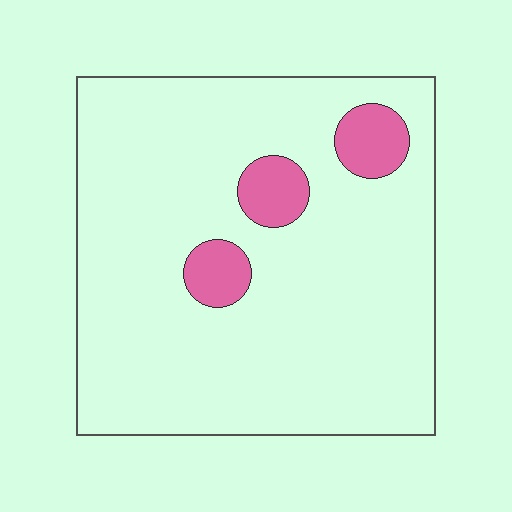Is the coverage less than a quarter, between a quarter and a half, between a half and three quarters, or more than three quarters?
Less than a quarter.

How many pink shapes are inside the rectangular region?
3.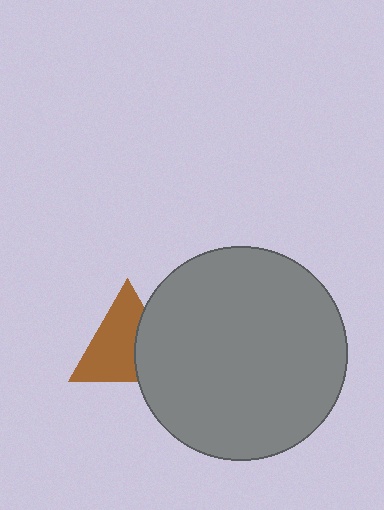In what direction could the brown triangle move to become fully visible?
The brown triangle could move left. That would shift it out from behind the gray circle entirely.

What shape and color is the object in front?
The object in front is a gray circle.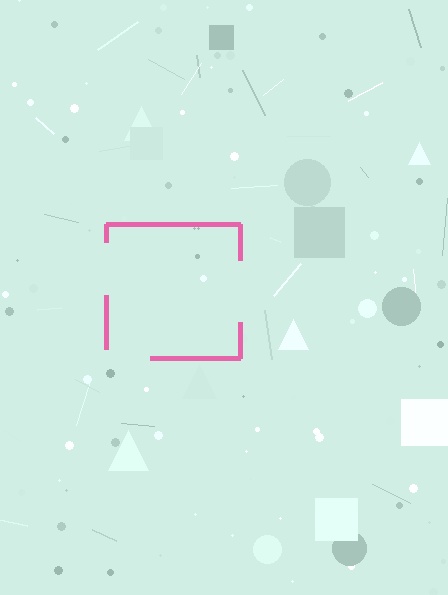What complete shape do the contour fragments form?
The contour fragments form a square.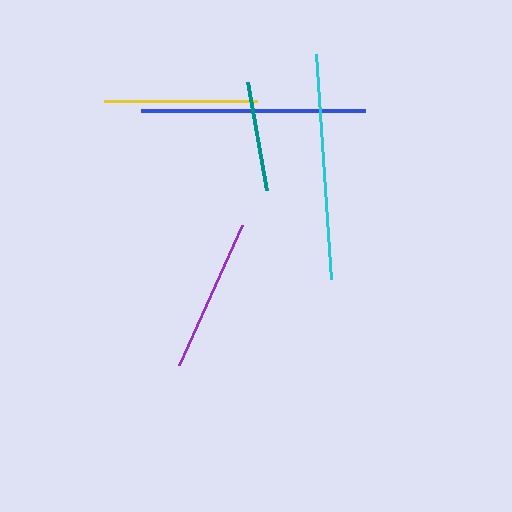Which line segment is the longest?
The cyan line is the longest at approximately 225 pixels.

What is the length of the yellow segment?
The yellow segment is approximately 153 pixels long.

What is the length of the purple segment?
The purple segment is approximately 154 pixels long.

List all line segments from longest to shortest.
From longest to shortest: cyan, blue, purple, yellow, teal.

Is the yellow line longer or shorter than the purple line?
The purple line is longer than the yellow line.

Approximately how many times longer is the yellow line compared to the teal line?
The yellow line is approximately 1.4 times the length of the teal line.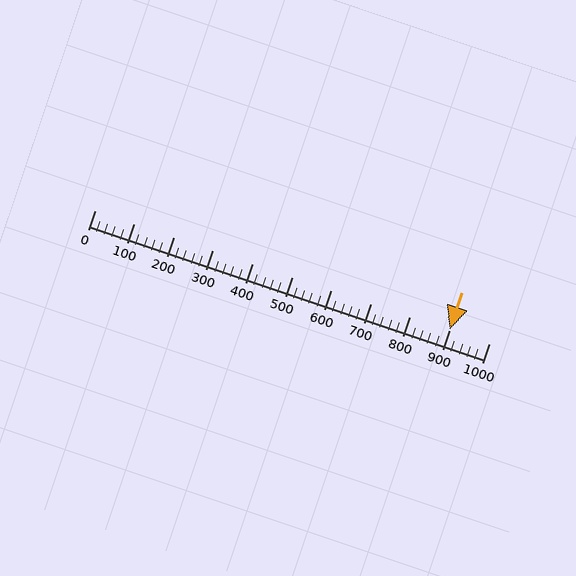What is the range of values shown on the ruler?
The ruler shows values from 0 to 1000.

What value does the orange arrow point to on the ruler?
The orange arrow points to approximately 900.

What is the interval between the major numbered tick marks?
The major tick marks are spaced 100 units apart.